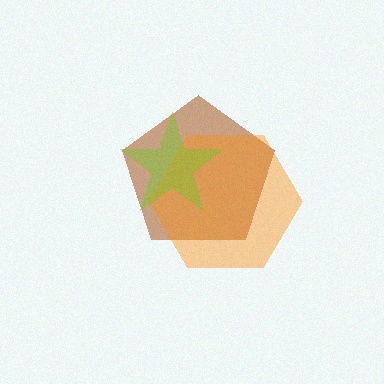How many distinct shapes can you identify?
There are 3 distinct shapes: a brown pentagon, an orange hexagon, a lime star.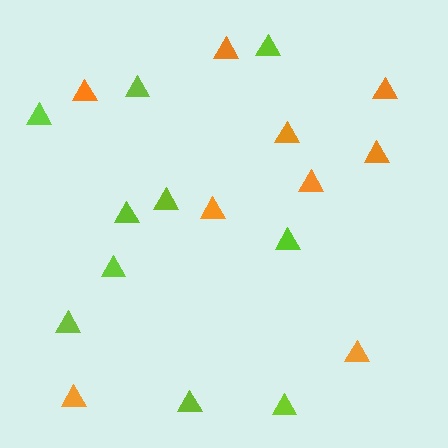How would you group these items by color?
There are 2 groups: one group of lime triangles (10) and one group of orange triangles (9).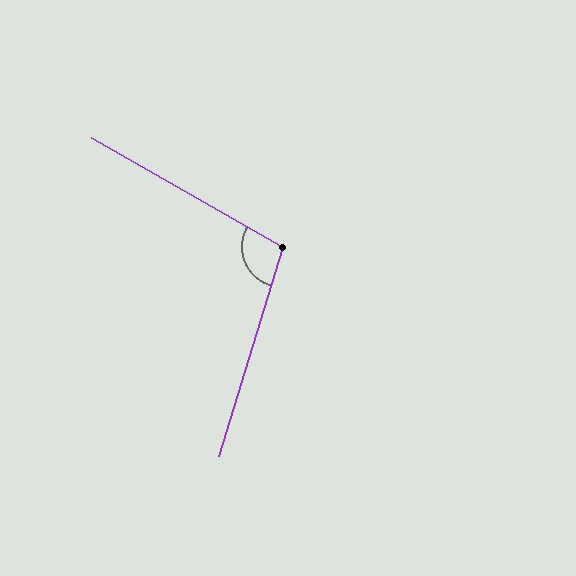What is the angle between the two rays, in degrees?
Approximately 103 degrees.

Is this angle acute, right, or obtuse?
It is obtuse.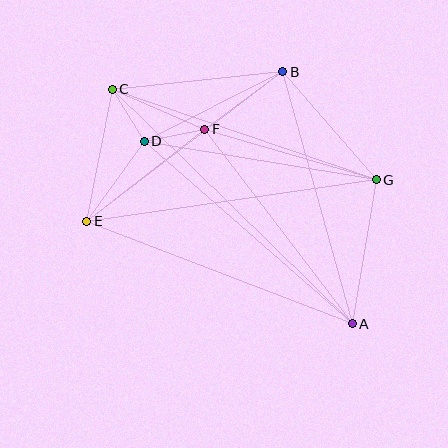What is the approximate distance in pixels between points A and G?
The distance between A and G is approximately 146 pixels.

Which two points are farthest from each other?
Points A and C are farthest from each other.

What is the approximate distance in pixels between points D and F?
The distance between D and F is approximately 62 pixels.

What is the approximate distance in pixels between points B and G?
The distance between B and G is approximately 143 pixels.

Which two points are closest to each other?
Points C and D are closest to each other.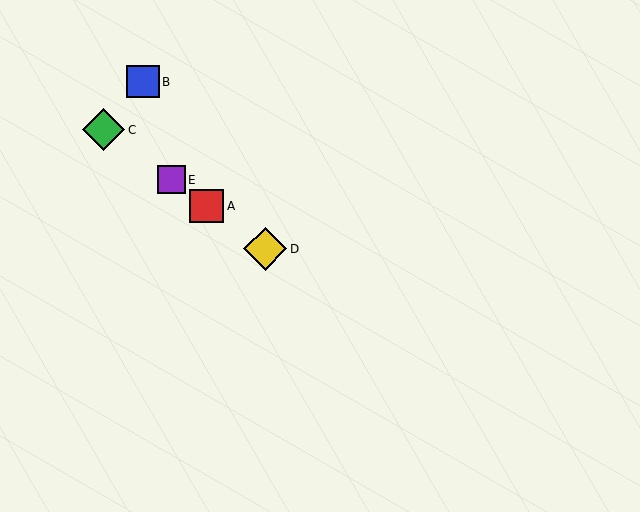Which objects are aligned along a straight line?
Objects A, C, D, E are aligned along a straight line.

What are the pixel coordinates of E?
Object E is at (171, 180).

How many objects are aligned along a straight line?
4 objects (A, C, D, E) are aligned along a straight line.